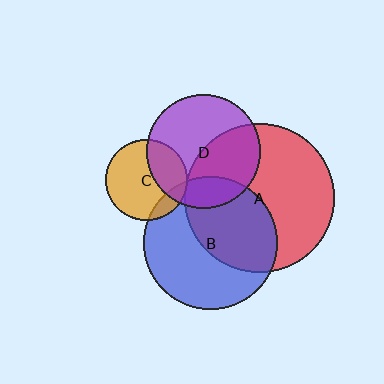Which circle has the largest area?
Circle A (red).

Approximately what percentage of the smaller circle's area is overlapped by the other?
Approximately 50%.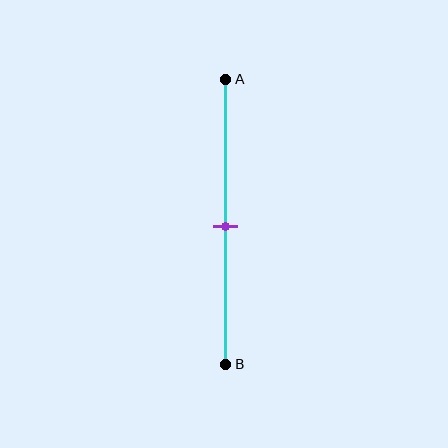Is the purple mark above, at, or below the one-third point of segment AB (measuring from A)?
The purple mark is below the one-third point of segment AB.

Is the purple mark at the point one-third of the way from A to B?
No, the mark is at about 50% from A, not at the 33% one-third point.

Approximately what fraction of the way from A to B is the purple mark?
The purple mark is approximately 50% of the way from A to B.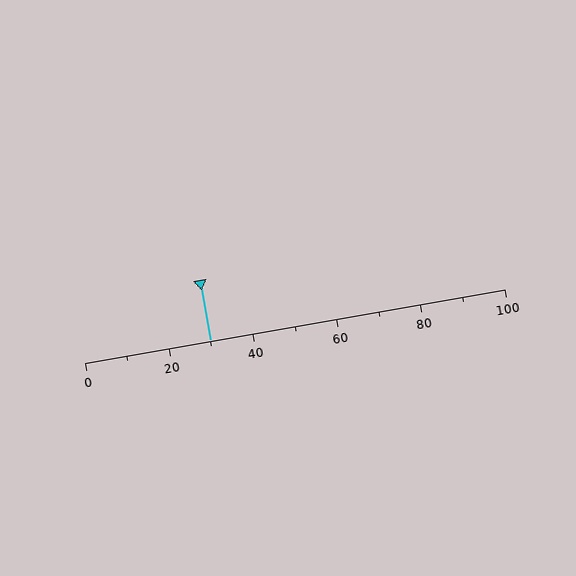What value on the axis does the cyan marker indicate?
The marker indicates approximately 30.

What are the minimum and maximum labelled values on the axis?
The axis runs from 0 to 100.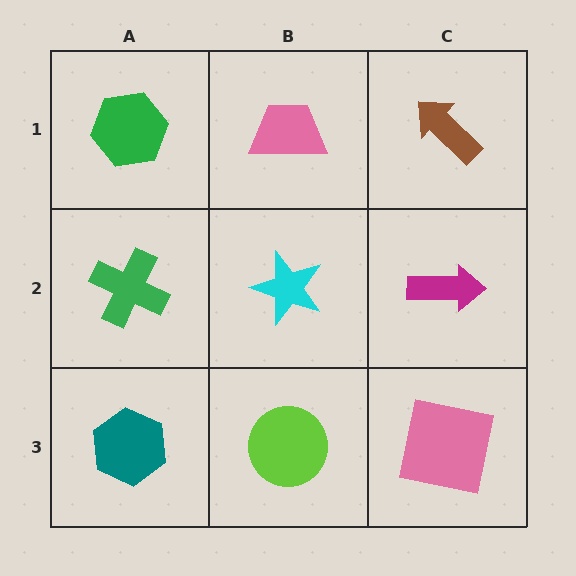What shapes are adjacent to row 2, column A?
A green hexagon (row 1, column A), a teal hexagon (row 3, column A), a cyan star (row 2, column B).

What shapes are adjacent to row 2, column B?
A pink trapezoid (row 1, column B), a lime circle (row 3, column B), a green cross (row 2, column A), a magenta arrow (row 2, column C).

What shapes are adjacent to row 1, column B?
A cyan star (row 2, column B), a green hexagon (row 1, column A), a brown arrow (row 1, column C).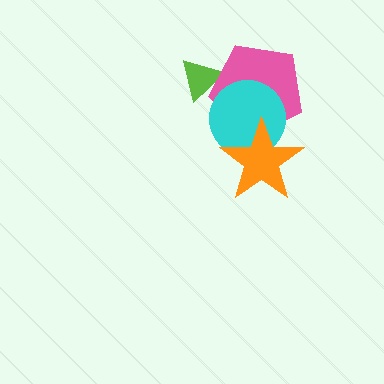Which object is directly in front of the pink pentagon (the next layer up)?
The cyan circle is directly in front of the pink pentagon.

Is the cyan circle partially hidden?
Yes, it is partially covered by another shape.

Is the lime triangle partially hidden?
Yes, it is partially covered by another shape.